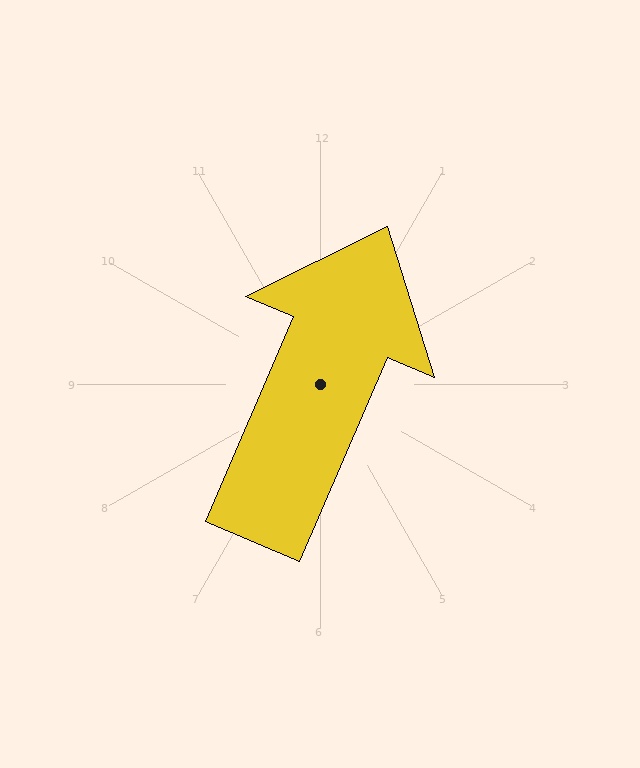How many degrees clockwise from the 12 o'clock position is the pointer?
Approximately 23 degrees.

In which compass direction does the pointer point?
Northeast.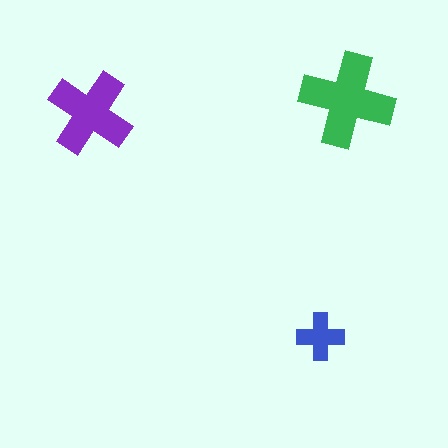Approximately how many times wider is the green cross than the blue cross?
About 2 times wider.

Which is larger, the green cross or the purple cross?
The green one.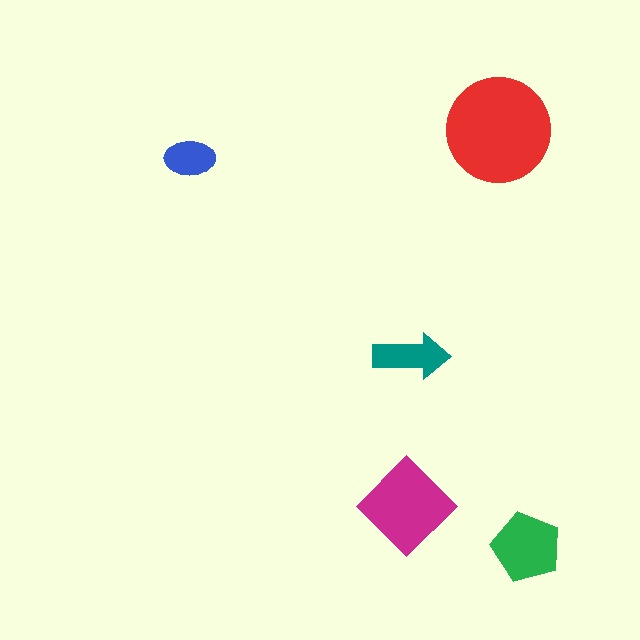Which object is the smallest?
The blue ellipse.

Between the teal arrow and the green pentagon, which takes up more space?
The green pentagon.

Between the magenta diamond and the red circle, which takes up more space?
The red circle.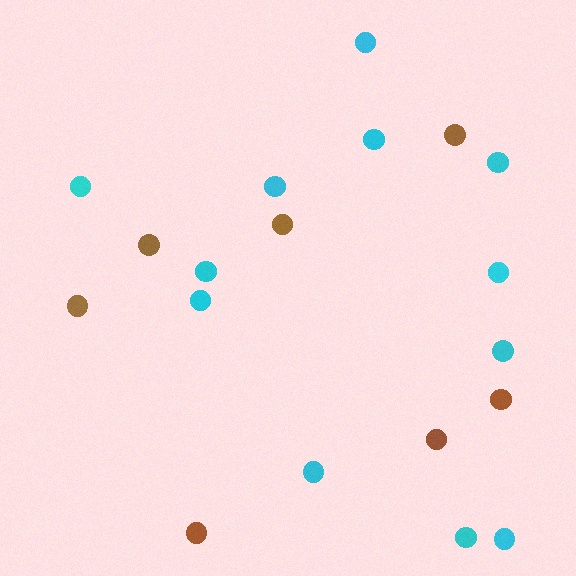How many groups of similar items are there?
There are 2 groups: one group of cyan circles (12) and one group of brown circles (7).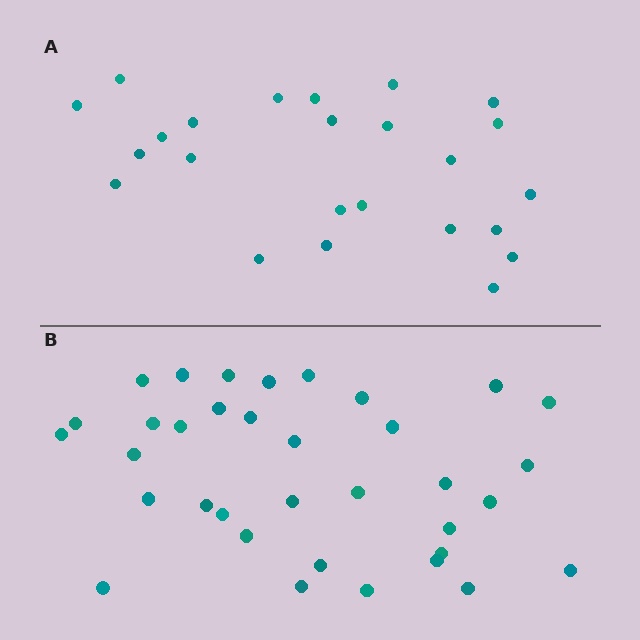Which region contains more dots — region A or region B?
Region B (the bottom region) has more dots.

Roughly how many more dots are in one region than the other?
Region B has roughly 12 or so more dots than region A.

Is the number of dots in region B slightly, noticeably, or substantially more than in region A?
Region B has substantially more. The ratio is roughly 1.5 to 1.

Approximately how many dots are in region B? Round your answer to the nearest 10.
About 40 dots. (The exact count is 35, which rounds to 40.)